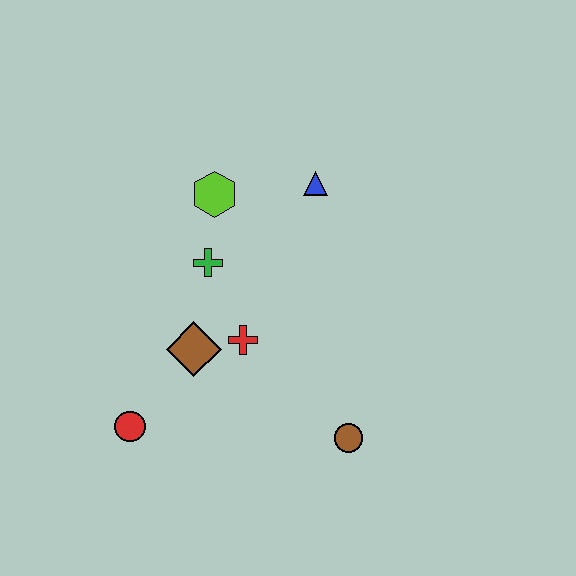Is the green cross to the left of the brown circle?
Yes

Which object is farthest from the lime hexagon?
The brown circle is farthest from the lime hexagon.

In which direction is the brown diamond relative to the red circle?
The brown diamond is above the red circle.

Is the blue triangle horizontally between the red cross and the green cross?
No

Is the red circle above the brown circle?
Yes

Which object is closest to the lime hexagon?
The green cross is closest to the lime hexagon.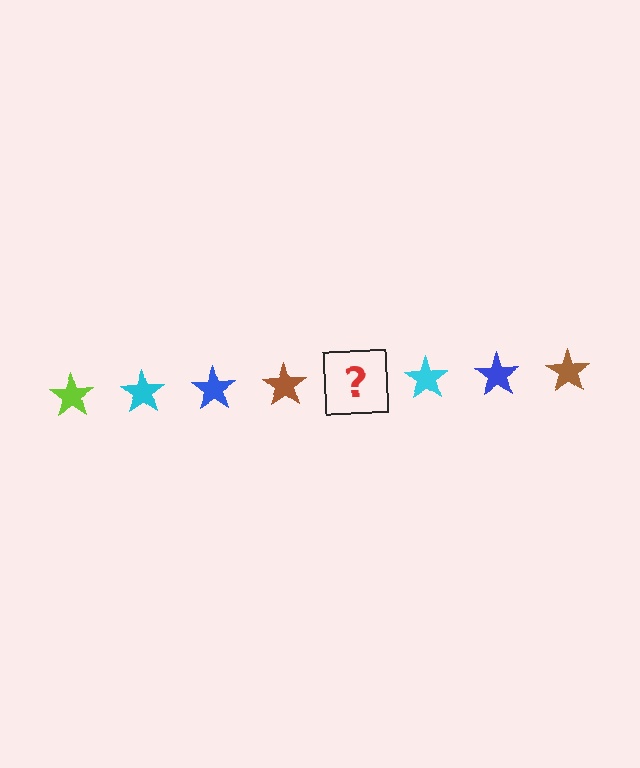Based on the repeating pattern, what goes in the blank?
The blank should be a lime star.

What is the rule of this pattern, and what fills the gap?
The rule is that the pattern cycles through lime, cyan, blue, brown stars. The gap should be filled with a lime star.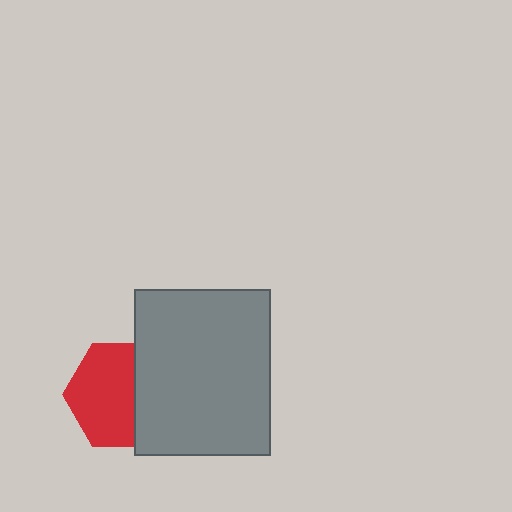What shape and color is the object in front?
The object in front is a gray rectangle.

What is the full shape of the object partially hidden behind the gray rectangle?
The partially hidden object is a red hexagon.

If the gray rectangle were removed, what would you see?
You would see the complete red hexagon.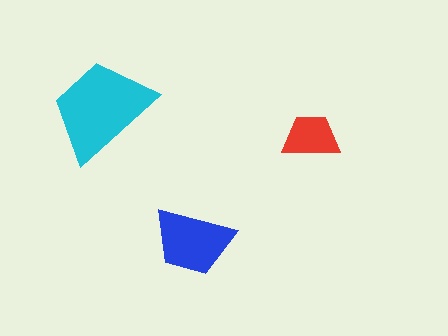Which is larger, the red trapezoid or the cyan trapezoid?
The cyan one.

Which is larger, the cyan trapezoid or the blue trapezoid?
The cyan one.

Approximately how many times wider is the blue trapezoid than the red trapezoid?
About 1.5 times wider.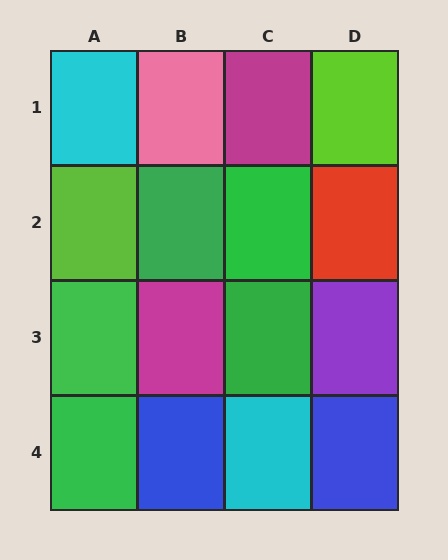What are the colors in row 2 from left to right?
Lime, green, green, red.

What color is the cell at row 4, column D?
Blue.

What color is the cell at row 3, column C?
Green.